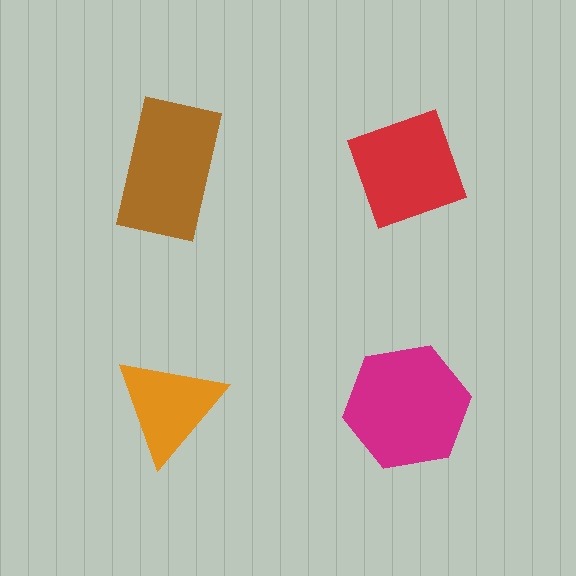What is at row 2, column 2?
A magenta hexagon.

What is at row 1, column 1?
A brown rectangle.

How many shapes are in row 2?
2 shapes.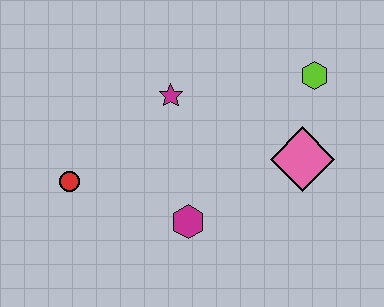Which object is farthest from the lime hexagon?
The red circle is farthest from the lime hexagon.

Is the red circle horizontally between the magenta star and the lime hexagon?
No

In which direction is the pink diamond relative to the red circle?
The pink diamond is to the right of the red circle.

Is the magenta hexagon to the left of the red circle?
No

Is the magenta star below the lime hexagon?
Yes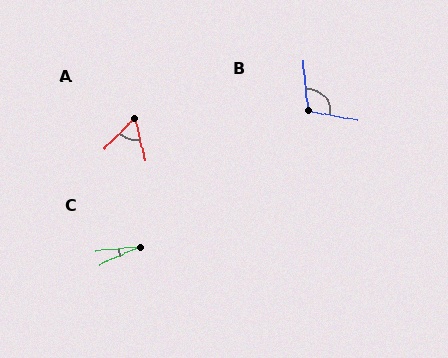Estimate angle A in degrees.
Approximately 58 degrees.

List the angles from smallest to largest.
C (20°), A (58°), B (105°).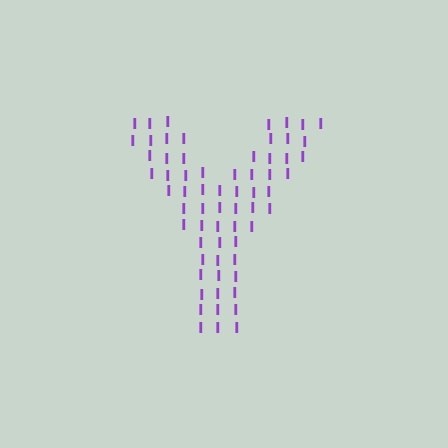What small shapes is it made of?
It is made of small letter I's.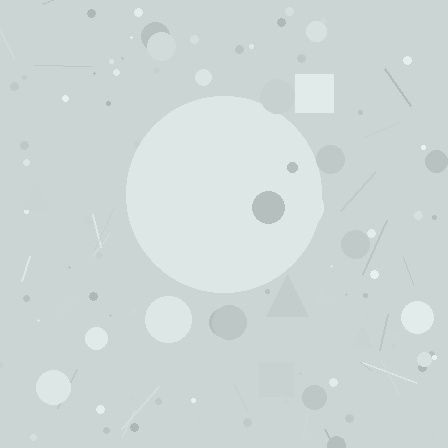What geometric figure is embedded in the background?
A circle is embedded in the background.